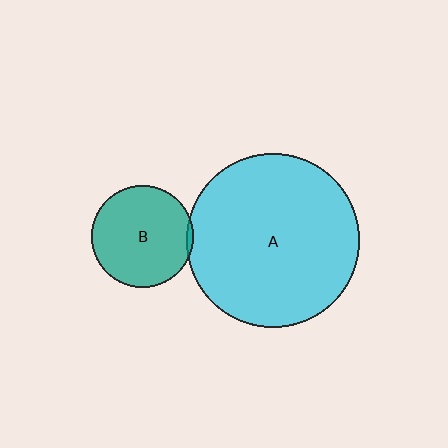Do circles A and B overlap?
Yes.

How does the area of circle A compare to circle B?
Approximately 2.9 times.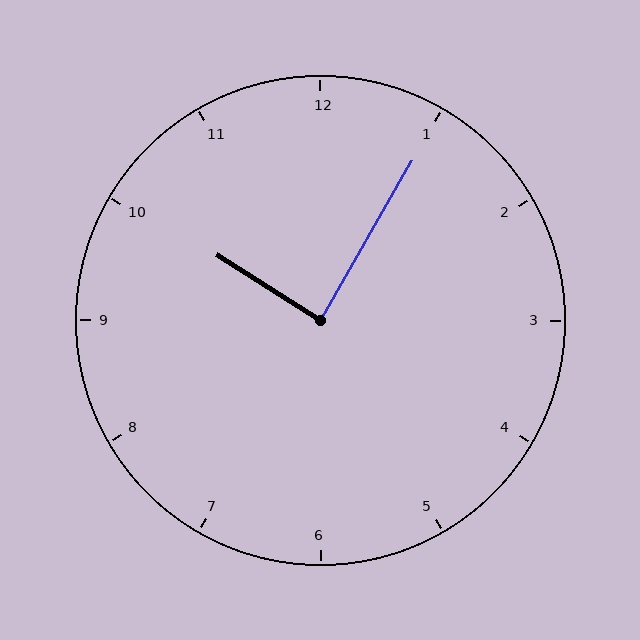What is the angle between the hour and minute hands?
Approximately 88 degrees.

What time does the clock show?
10:05.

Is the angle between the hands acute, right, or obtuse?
It is right.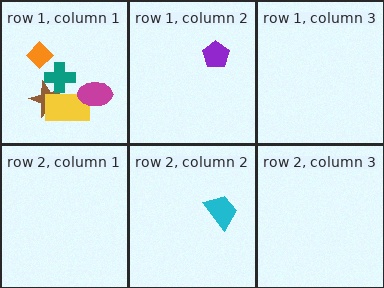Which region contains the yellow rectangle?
The row 1, column 1 region.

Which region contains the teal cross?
The row 1, column 1 region.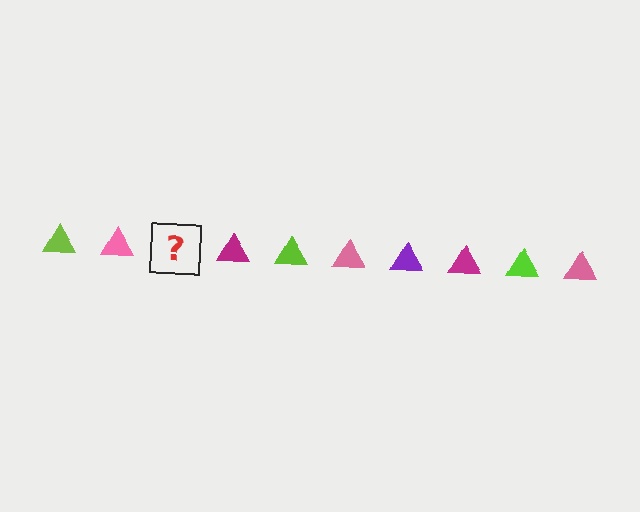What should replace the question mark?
The question mark should be replaced with a purple triangle.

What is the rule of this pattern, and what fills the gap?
The rule is that the pattern cycles through lime, pink, purple, magenta triangles. The gap should be filled with a purple triangle.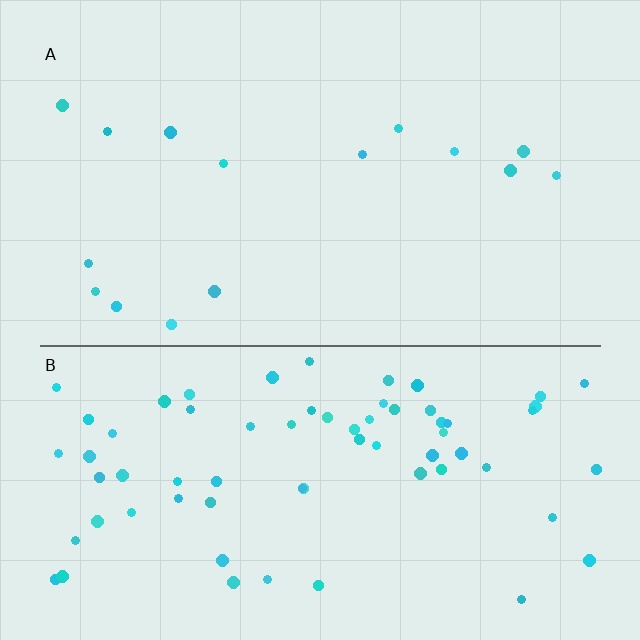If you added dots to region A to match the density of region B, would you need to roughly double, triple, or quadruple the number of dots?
Approximately quadruple.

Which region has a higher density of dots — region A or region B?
B (the bottom).